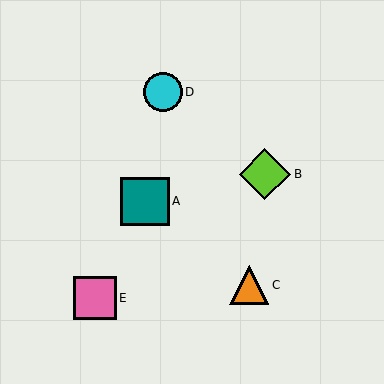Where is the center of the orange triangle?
The center of the orange triangle is at (249, 285).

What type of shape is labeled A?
Shape A is a teal square.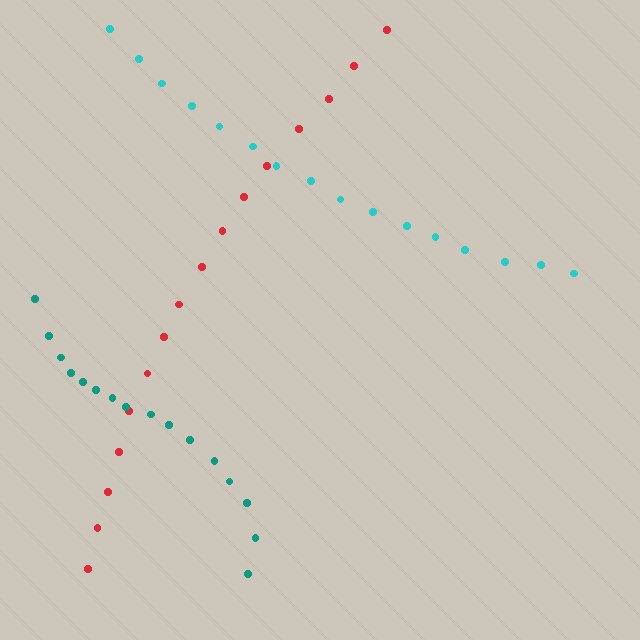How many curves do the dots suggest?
There are 3 distinct paths.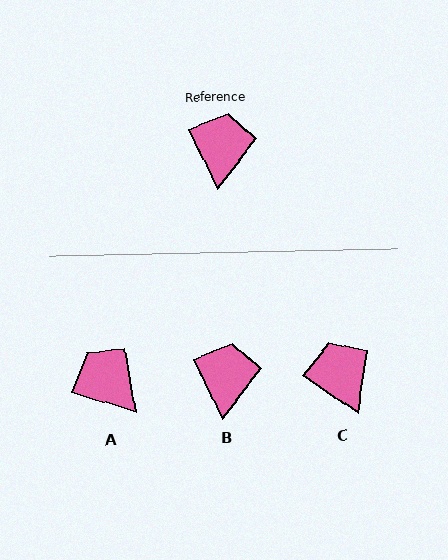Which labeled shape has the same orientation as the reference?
B.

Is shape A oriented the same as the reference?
No, it is off by about 47 degrees.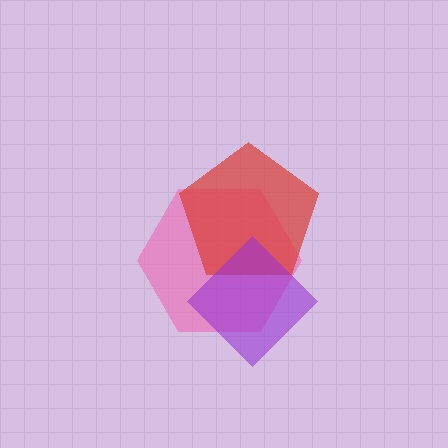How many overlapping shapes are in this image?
There are 3 overlapping shapes in the image.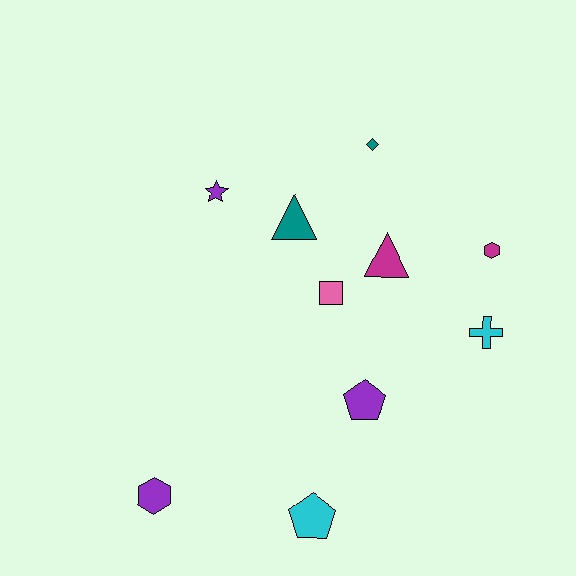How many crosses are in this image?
There is 1 cross.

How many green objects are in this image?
There are no green objects.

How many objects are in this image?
There are 10 objects.